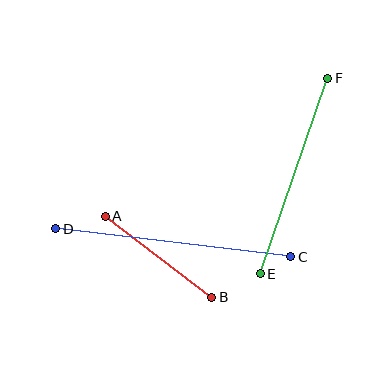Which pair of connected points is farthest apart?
Points C and D are farthest apart.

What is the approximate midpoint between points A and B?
The midpoint is at approximately (158, 257) pixels.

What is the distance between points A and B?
The distance is approximately 134 pixels.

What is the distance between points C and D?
The distance is approximately 237 pixels.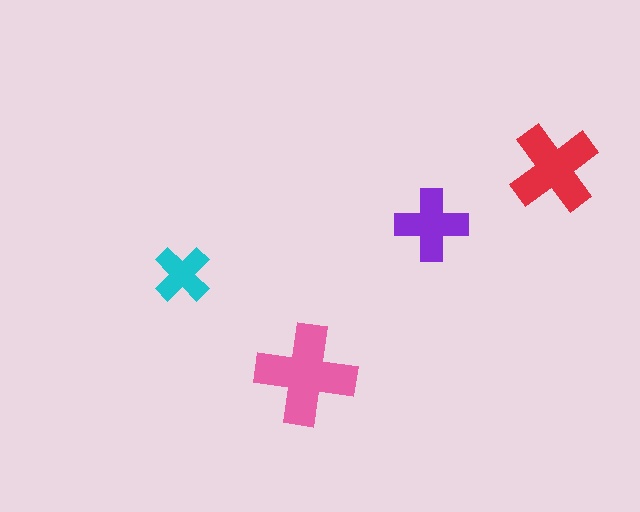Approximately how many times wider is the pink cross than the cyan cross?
About 1.5 times wider.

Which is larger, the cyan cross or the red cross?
The red one.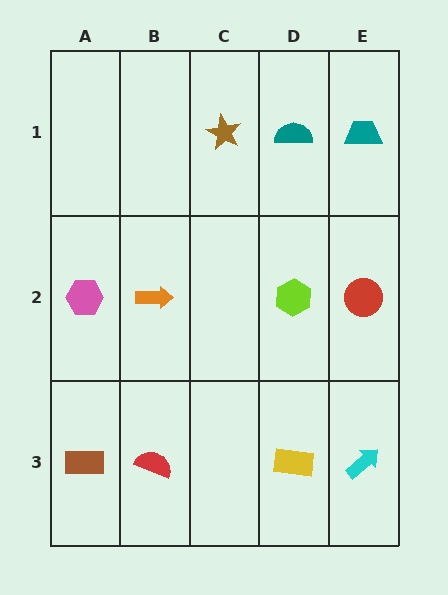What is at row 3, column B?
A red semicircle.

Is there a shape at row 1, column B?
No, that cell is empty.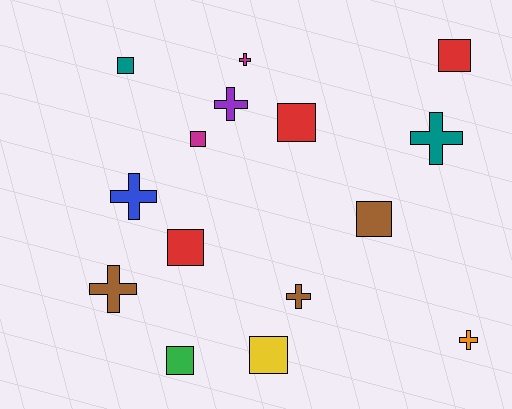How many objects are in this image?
There are 15 objects.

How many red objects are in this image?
There are 3 red objects.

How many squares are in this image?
There are 8 squares.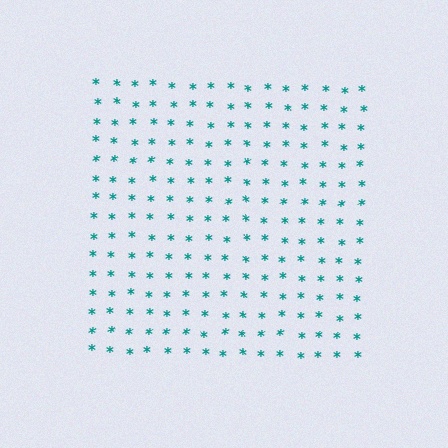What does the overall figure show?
The overall figure shows a square.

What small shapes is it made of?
It is made of small asterisks.